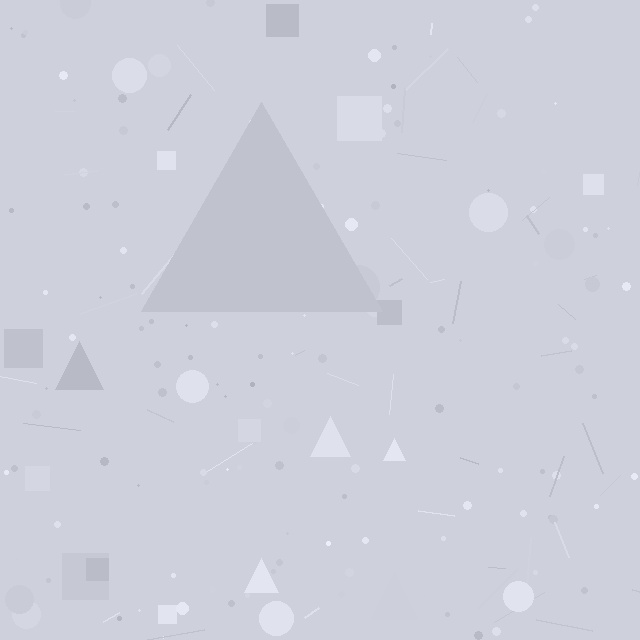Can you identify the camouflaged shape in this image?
The camouflaged shape is a triangle.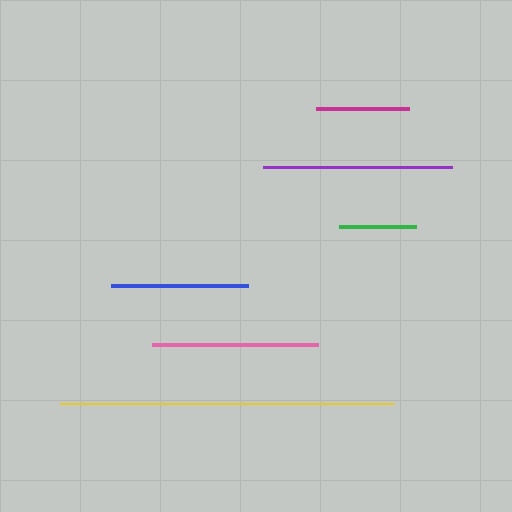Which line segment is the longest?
The yellow line is the longest at approximately 334 pixels.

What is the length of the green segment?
The green segment is approximately 78 pixels long.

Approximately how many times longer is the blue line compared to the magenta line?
The blue line is approximately 1.5 times the length of the magenta line.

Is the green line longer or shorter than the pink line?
The pink line is longer than the green line.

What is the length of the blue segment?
The blue segment is approximately 137 pixels long.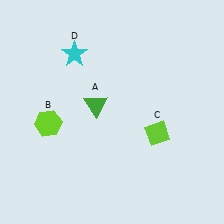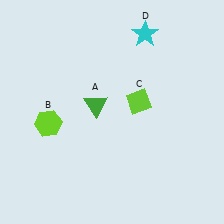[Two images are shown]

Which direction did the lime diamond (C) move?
The lime diamond (C) moved up.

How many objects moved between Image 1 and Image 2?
2 objects moved between the two images.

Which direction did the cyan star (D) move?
The cyan star (D) moved right.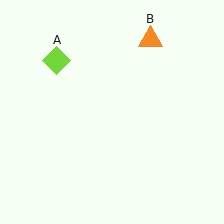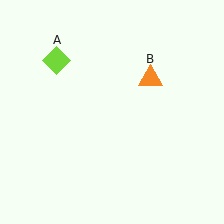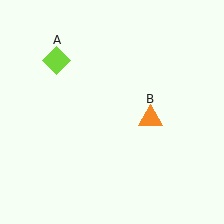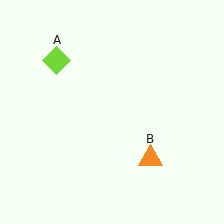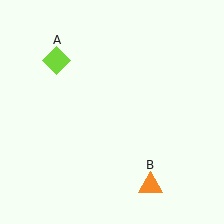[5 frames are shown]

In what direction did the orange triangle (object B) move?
The orange triangle (object B) moved down.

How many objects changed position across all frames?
1 object changed position: orange triangle (object B).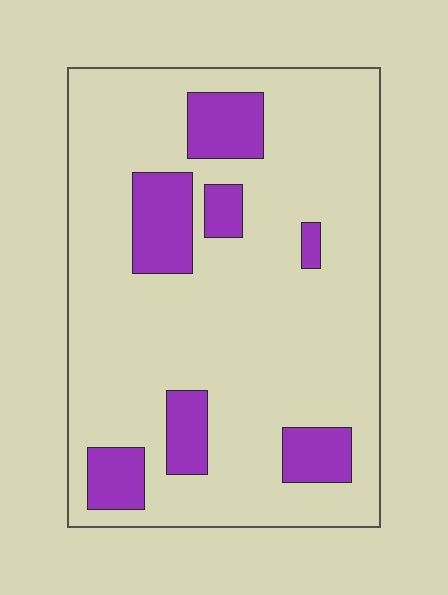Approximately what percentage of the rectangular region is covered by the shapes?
Approximately 20%.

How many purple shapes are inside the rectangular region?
7.